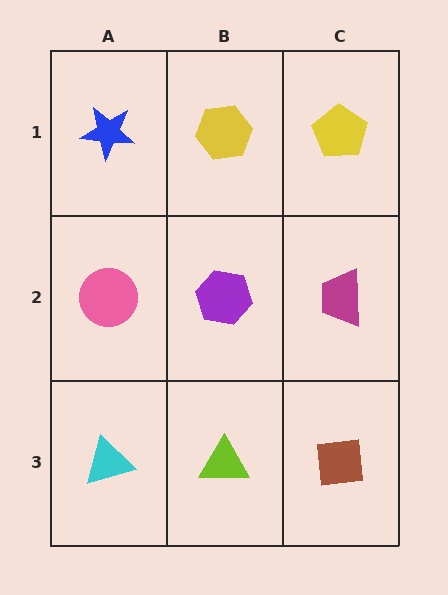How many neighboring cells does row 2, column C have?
3.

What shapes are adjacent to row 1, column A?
A pink circle (row 2, column A), a yellow hexagon (row 1, column B).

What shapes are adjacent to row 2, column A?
A blue star (row 1, column A), a cyan triangle (row 3, column A), a purple hexagon (row 2, column B).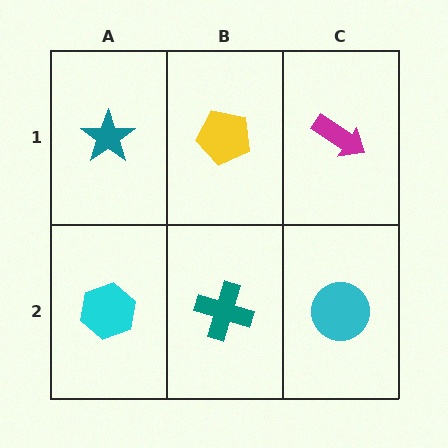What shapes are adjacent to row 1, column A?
A cyan hexagon (row 2, column A), a yellow pentagon (row 1, column B).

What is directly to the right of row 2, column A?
A teal cross.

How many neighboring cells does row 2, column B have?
3.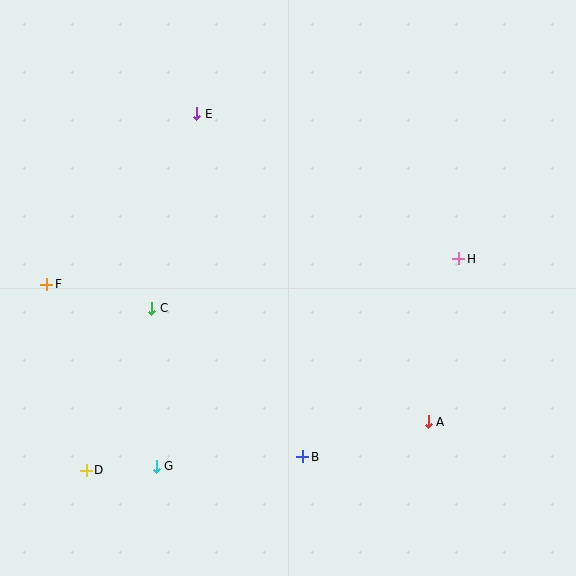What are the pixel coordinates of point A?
Point A is at (428, 422).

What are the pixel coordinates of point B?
Point B is at (303, 457).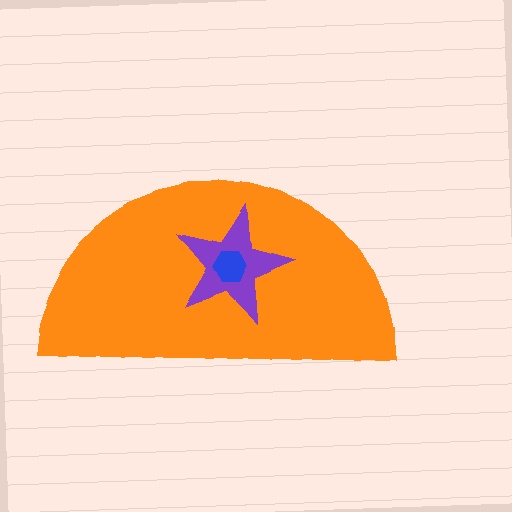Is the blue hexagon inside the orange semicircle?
Yes.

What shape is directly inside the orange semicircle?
The purple star.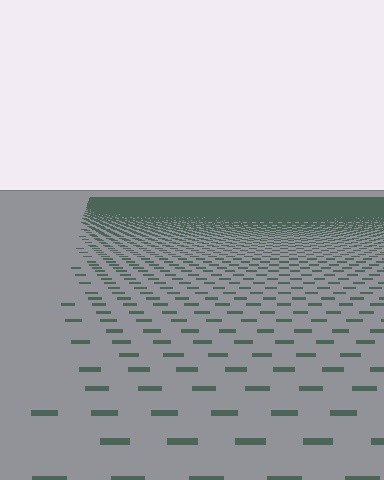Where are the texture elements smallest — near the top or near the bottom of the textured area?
Near the top.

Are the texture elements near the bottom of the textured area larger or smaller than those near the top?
Larger. Near the bottom, elements are closer to the viewer and appear at a bigger on-screen size.